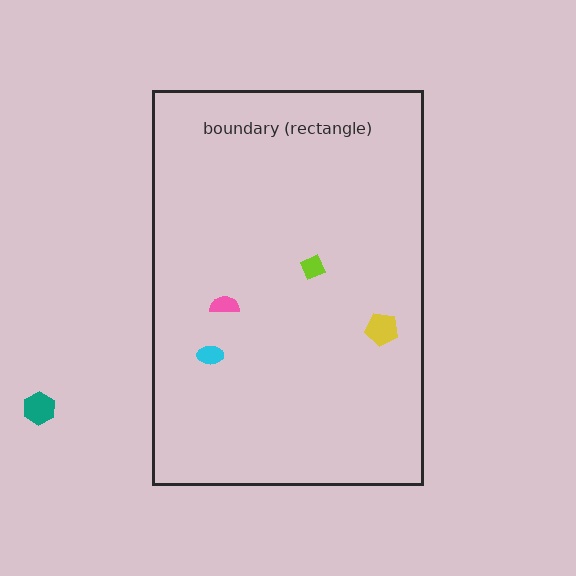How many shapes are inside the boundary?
4 inside, 1 outside.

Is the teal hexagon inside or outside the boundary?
Outside.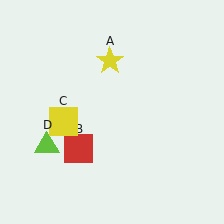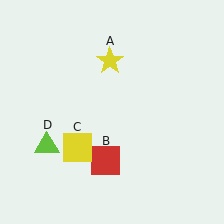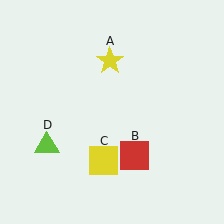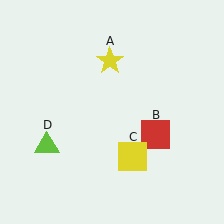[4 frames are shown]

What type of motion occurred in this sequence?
The red square (object B), yellow square (object C) rotated counterclockwise around the center of the scene.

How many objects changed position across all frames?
2 objects changed position: red square (object B), yellow square (object C).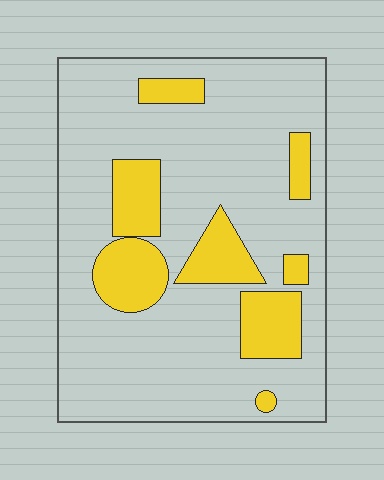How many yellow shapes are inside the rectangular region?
8.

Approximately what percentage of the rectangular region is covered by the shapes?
Approximately 20%.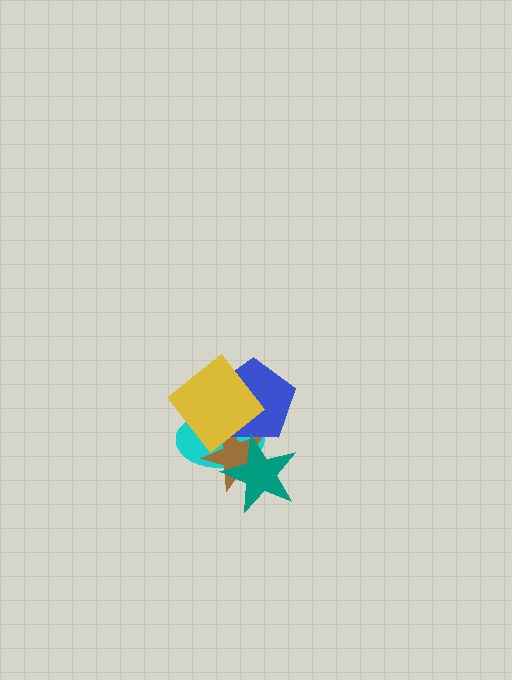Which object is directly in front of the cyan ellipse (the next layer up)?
The brown star is directly in front of the cyan ellipse.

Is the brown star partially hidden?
Yes, it is partially covered by another shape.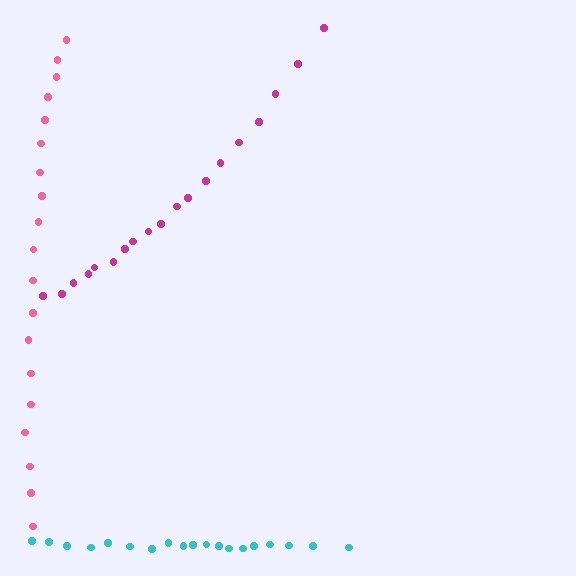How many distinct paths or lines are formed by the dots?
There are 3 distinct paths.